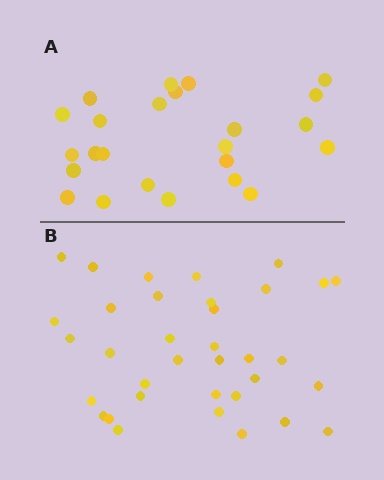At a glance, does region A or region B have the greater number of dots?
Region B (the bottom region) has more dots.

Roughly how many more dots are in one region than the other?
Region B has roughly 12 or so more dots than region A.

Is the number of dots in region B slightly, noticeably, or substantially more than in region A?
Region B has substantially more. The ratio is roughly 1.5 to 1.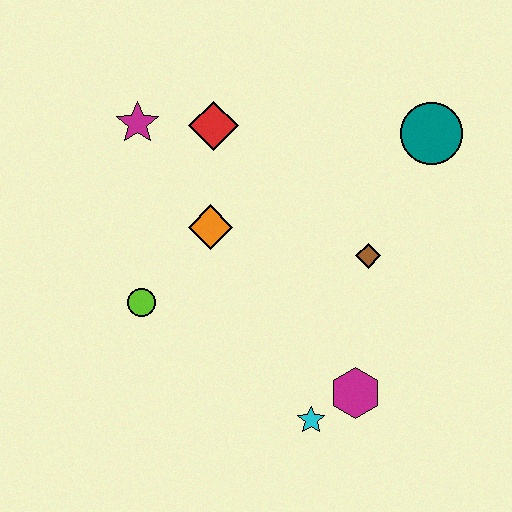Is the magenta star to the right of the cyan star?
No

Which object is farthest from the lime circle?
The teal circle is farthest from the lime circle.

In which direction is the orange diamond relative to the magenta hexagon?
The orange diamond is above the magenta hexagon.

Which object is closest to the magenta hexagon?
The cyan star is closest to the magenta hexagon.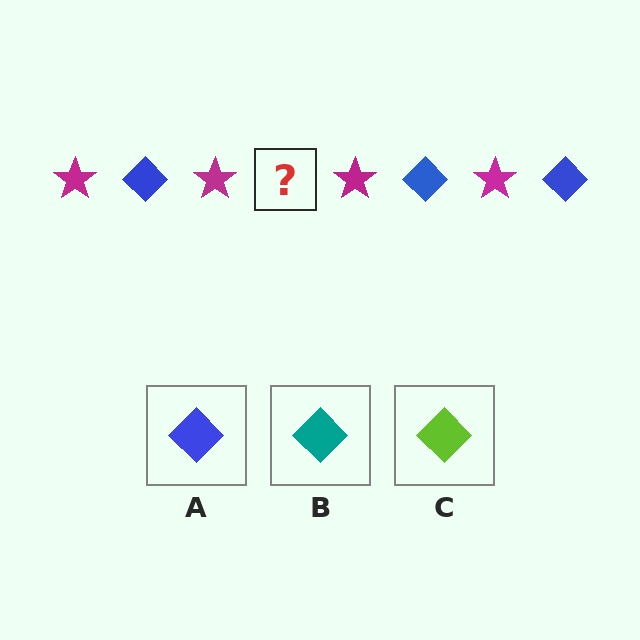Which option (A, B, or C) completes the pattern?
A.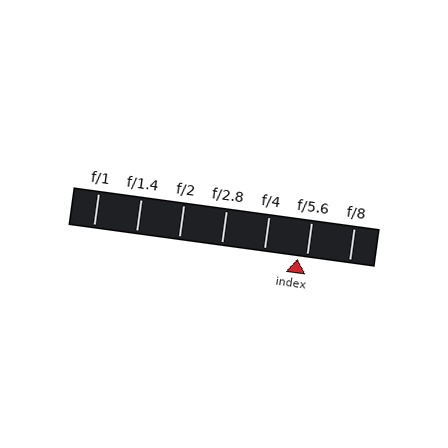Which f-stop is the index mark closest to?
The index mark is closest to f/5.6.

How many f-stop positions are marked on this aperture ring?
There are 7 f-stop positions marked.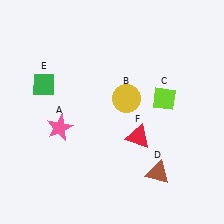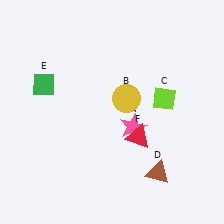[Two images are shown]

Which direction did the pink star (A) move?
The pink star (A) moved right.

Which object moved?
The pink star (A) moved right.